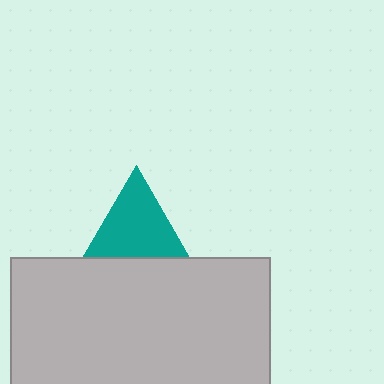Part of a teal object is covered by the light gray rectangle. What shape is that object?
It is a triangle.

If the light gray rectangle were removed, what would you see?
You would see the complete teal triangle.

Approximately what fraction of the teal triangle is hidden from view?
Roughly 35% of the teal triangle is hidden behind the light gray rectangle.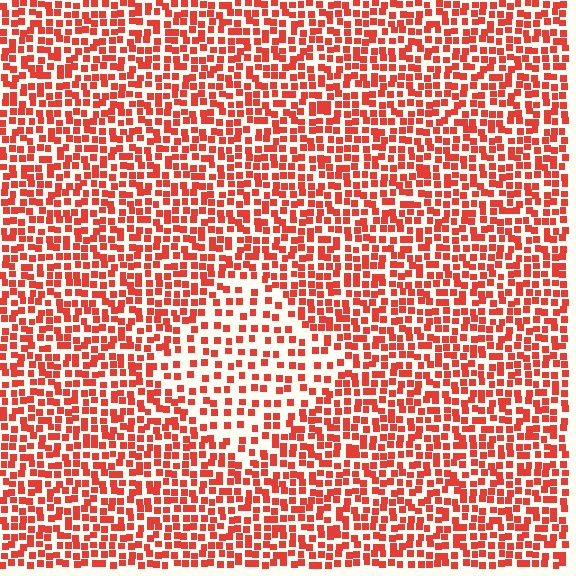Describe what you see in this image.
The image contains small red elements arranged at two different densities. A diamond-shaped region is visible where the elements are less densely packed than the surrounding area.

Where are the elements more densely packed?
The elements are more densely packed outside the diamond boundary.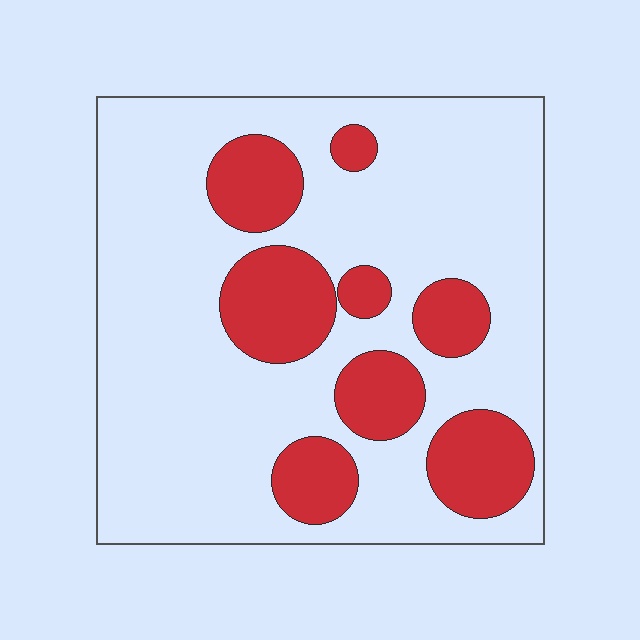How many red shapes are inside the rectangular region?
8.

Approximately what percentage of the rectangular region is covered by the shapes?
Approximately 25%.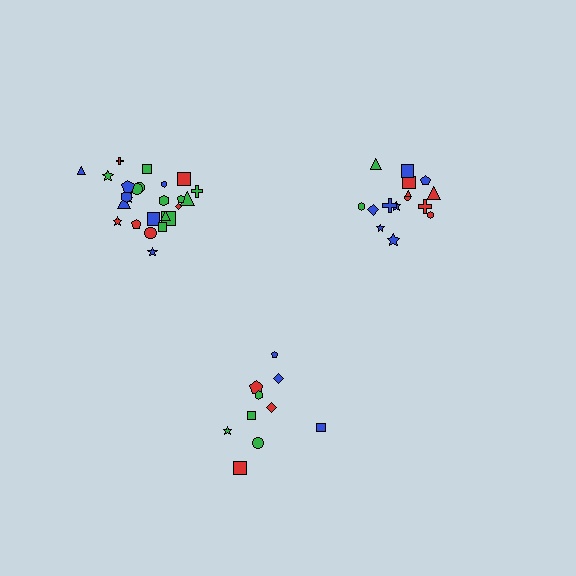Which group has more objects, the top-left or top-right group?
The top-left group.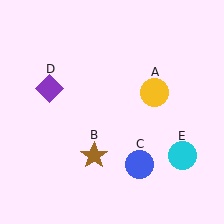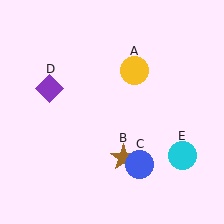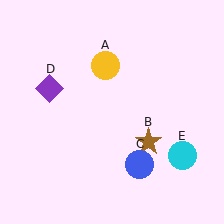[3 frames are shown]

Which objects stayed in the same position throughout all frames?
Blue circle (object C) and purple diamond (object D) and cyan circle (object E) remained stationary.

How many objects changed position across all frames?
2 objects changed position: yellow circle (object A), brown star (object B).